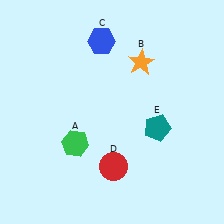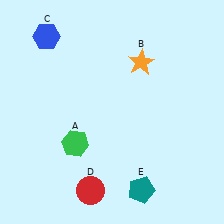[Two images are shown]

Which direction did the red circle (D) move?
The red circle (D) moved left.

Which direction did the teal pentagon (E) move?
The teal pentagon (E) moved down.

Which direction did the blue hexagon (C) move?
The blue hexagon (C) moved left.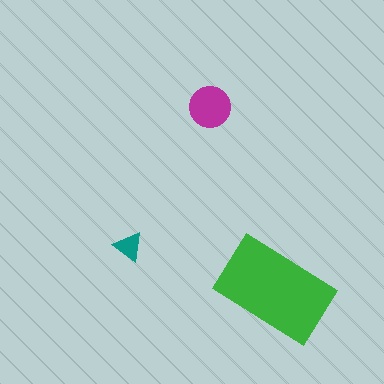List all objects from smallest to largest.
The teal triangle, the magenta circle, the green rectangle.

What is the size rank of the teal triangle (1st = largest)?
3rd.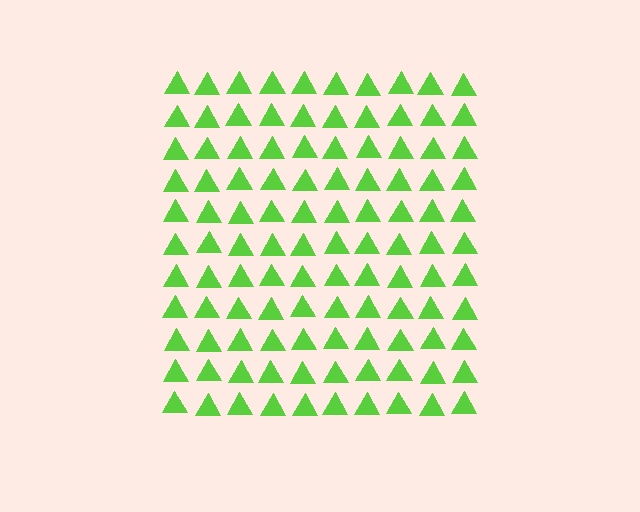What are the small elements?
The small elements are triangles.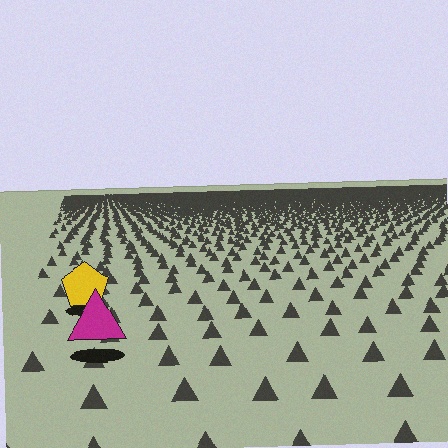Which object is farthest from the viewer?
The yellow pentagon is farthest from the viewer. It appears smaller and the ground texture around it is denser.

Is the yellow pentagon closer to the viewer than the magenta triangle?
No. The magenta triangle is closer — you can tell from the texture gradient: the ground texture is coarser near it.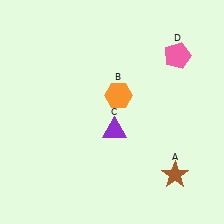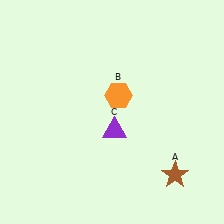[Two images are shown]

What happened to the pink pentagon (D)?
The pink pentagon (D) was removed in Image 2. It was in the top-right area of Image 1.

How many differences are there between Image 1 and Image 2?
There is 1 difference between the two images.